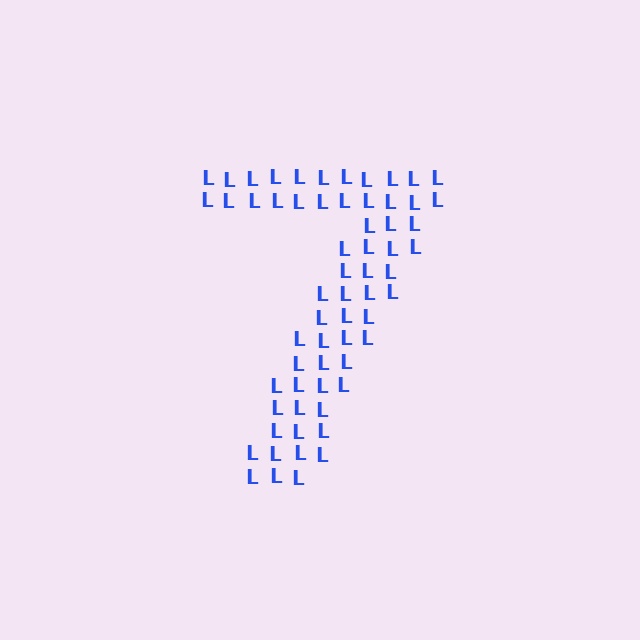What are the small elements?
The small elements are letter L's.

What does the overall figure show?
The overall figure shows the digit 7.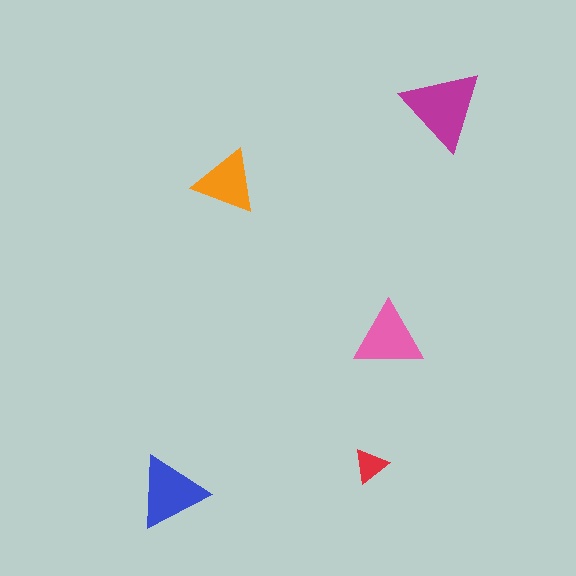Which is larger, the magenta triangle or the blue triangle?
The magenta one.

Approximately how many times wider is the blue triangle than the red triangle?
About 2 times wider.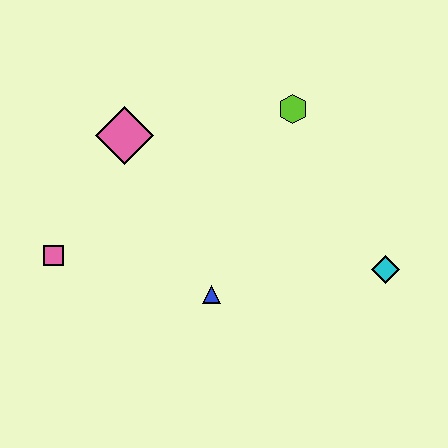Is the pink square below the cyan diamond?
No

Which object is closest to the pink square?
The pink diamond is closest to the pink square.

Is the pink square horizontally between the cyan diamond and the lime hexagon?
No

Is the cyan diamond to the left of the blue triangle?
No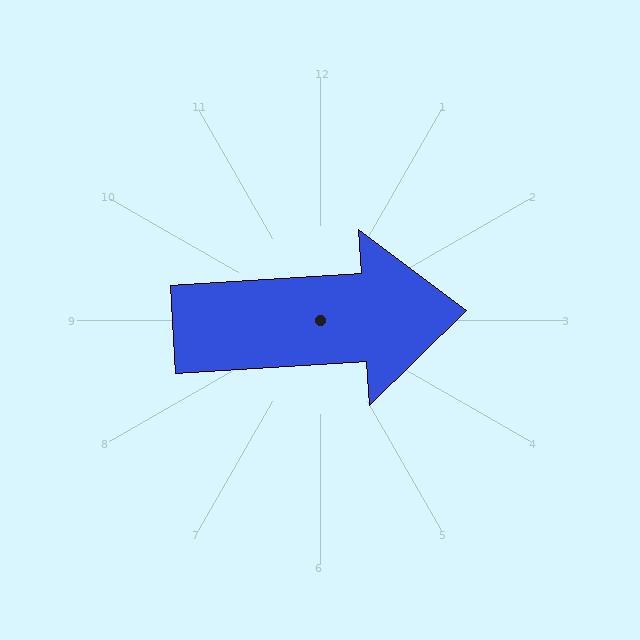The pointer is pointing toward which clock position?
Roughly 3 o'clock.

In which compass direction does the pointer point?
East.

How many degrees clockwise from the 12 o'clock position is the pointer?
Approximately 86 degrees.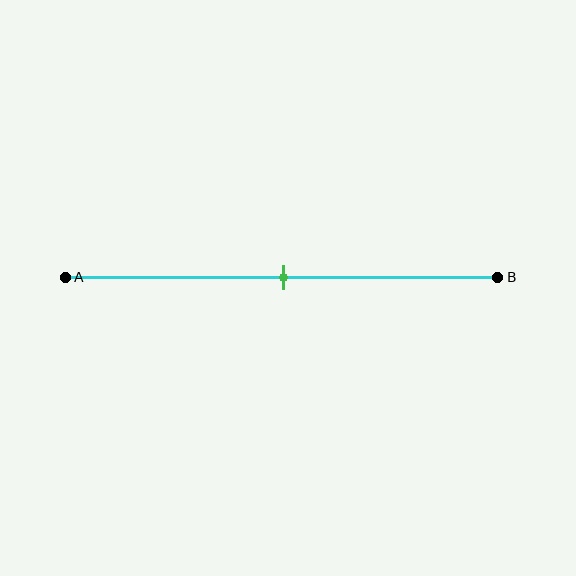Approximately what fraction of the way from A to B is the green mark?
The green mark is approximately 50% of the way from A to B.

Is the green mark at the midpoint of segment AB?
Yes, the mark is approximately at the midpoint.